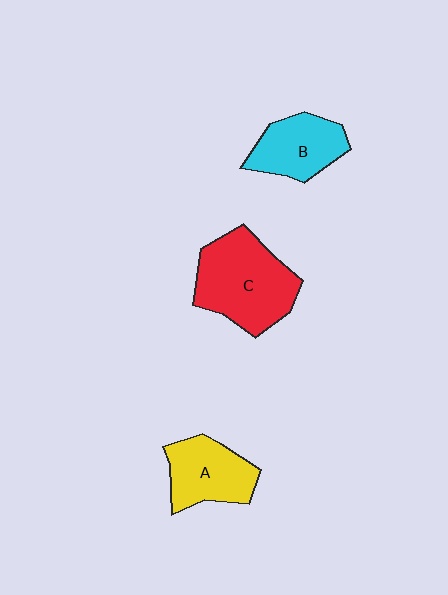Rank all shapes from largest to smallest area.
From largest to smallest: C (red), A (yellow), B (cyan).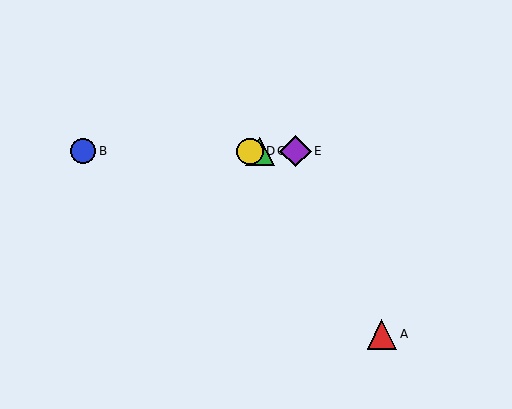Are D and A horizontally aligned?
No, D is at y≈151 and A is at y≈334.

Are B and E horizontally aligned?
Yes, both are at y≈151.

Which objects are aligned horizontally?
Objects B, C, D, E are aligned horizontally.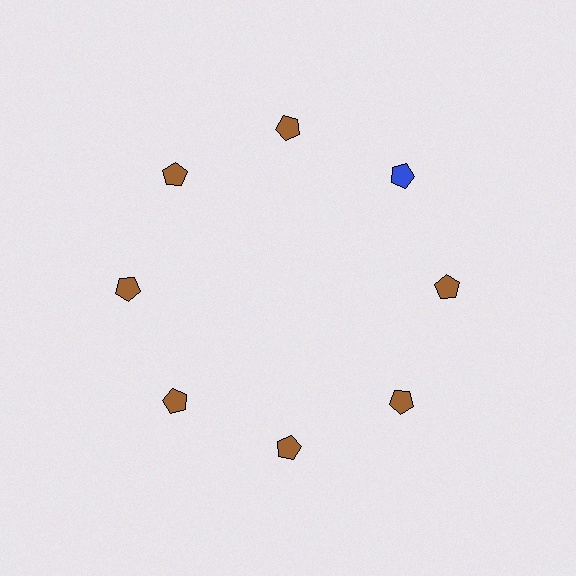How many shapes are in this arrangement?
There are 8 shapes arranged in a ring pattern.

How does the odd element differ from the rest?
It has a different color: blue instead of brown.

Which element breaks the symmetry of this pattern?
The blue pentagon at roughly the 2 o'clock position breaks the symmetry. All other shapes are brown pentagons.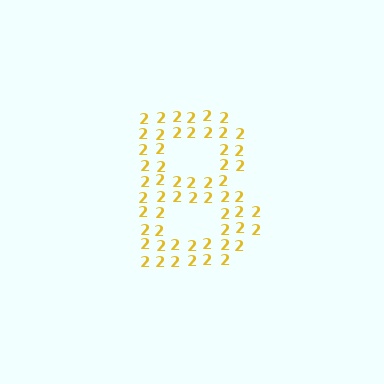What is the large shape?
The large shape is the letter B.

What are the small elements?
The small elements are digit 2's.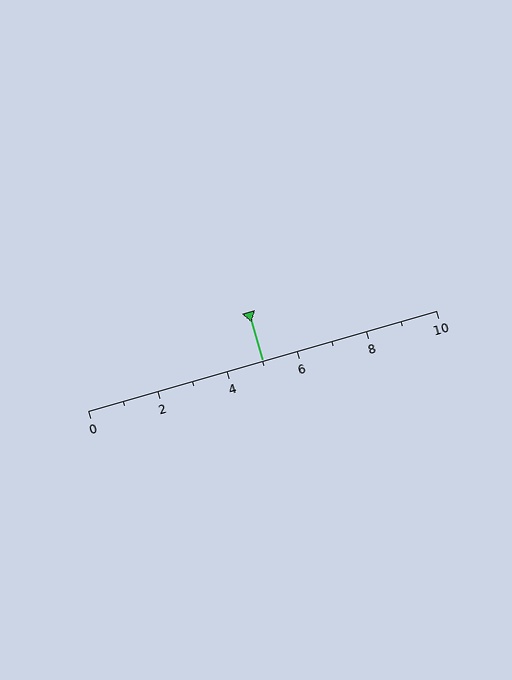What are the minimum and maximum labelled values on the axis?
The axis runs from 0 to 10.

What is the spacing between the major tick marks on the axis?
The major ticks are spaced 2 apart.